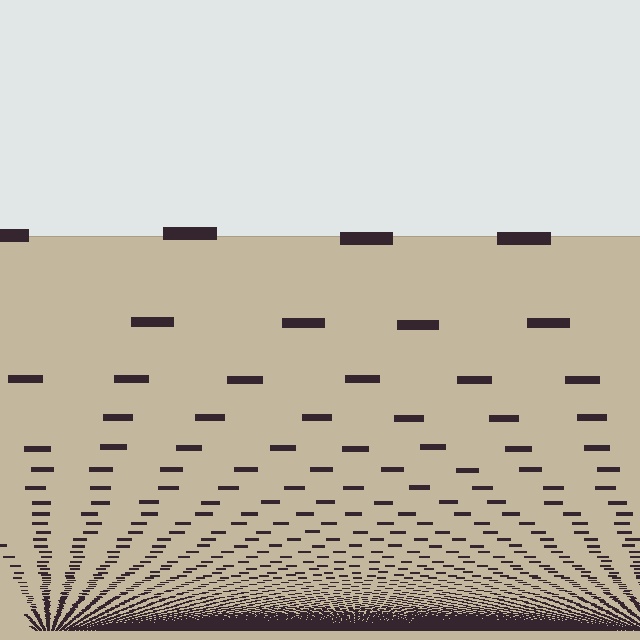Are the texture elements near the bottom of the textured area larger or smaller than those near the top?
Smaller. The gradient is inverted — elements near the bottom are smaller and denser.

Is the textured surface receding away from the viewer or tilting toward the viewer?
The surface appears to tilt toward the viewer. Texture elements get larger and sparser toward the top.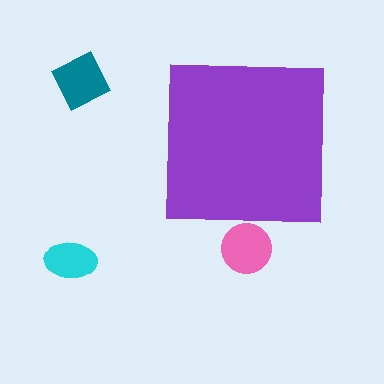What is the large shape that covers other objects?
A purple square.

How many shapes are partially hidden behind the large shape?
1 shape is partially hidden.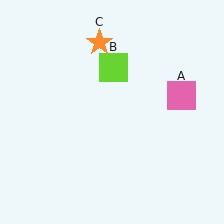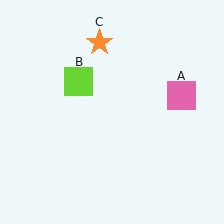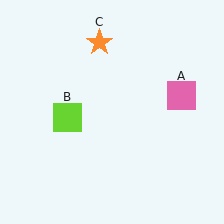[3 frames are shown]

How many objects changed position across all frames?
1 object changed position: lime square (object B).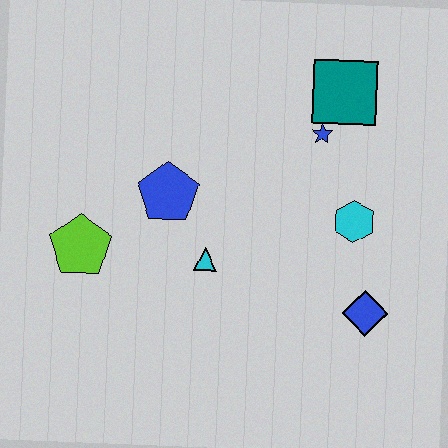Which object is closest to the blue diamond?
The cyan hexagon is closest to the blue diamond.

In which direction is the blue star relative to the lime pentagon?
The blue star is to the right of the lime pentagon.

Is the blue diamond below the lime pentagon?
Yes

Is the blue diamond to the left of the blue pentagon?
No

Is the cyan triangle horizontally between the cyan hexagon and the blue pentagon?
Yes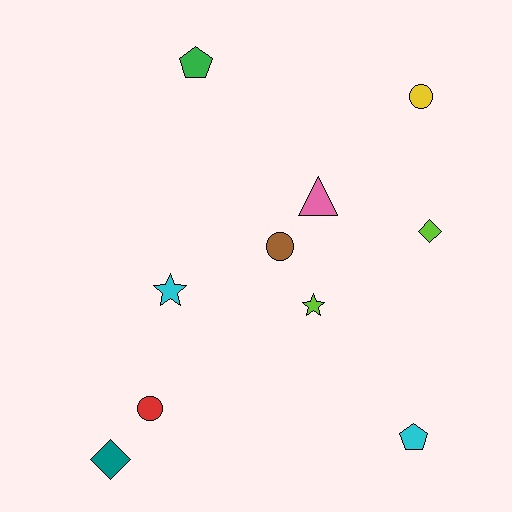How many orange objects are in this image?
There are no orange objects.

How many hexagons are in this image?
There are no hexagons.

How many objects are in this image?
There are 10 objects.